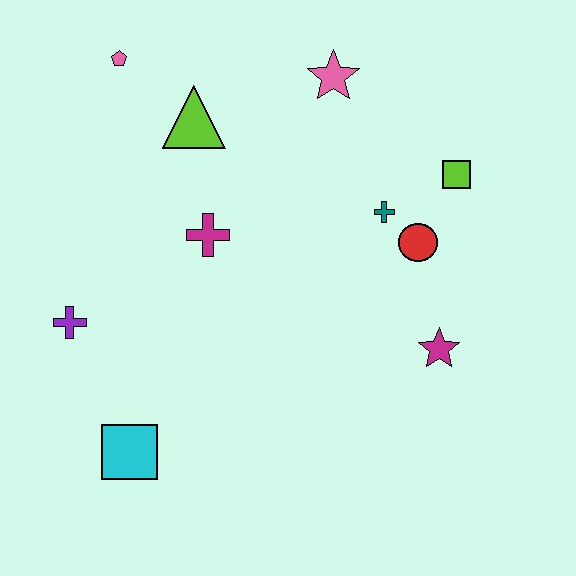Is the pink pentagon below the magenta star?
No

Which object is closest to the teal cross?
The red circle is closest to the teal cross.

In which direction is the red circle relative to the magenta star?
The red circle is above the magenta star.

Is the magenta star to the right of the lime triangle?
Yes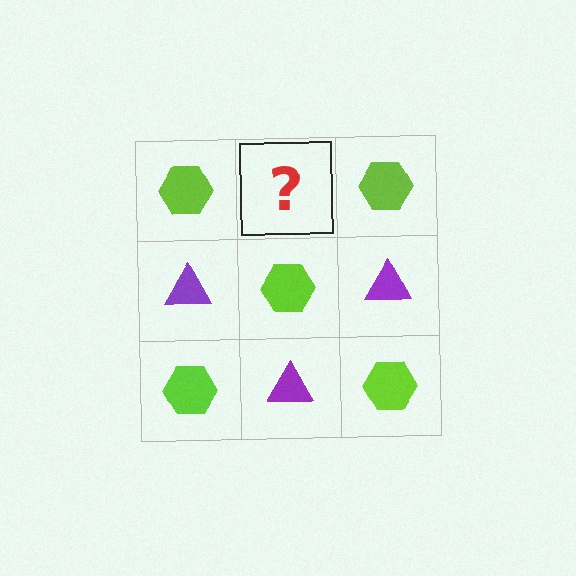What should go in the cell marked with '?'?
The missing cell should contain a purple triangle.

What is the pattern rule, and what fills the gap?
The rule is that it alternates lime hexagon and purple triangle in a checkerboard pattern. The gap should be filled with a purple triangle.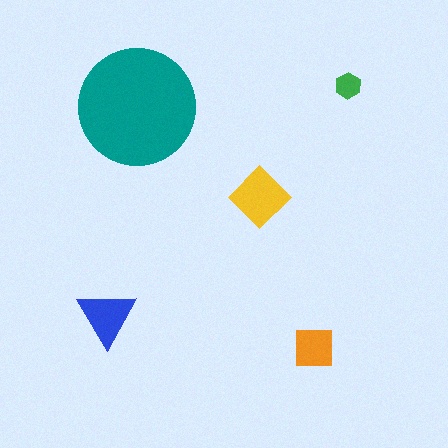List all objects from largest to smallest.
The teal circle, the yellow diamond, the blue triangle, the orange square, the green hexagon.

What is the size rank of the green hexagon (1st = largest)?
5th.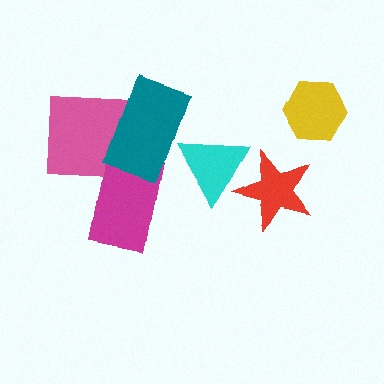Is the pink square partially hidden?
Yes, it is partially covered by another shape.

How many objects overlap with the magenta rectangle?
2 objects overlap with the magenta rectangle.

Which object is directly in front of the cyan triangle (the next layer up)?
The red star is directly in front of the cyan triangle.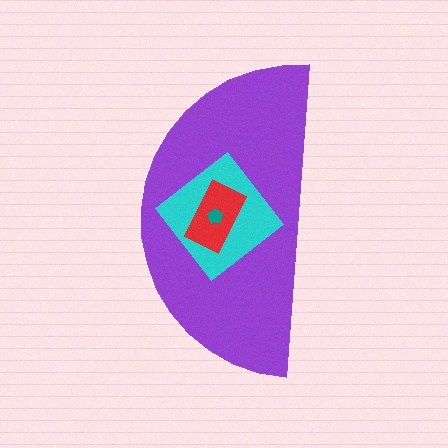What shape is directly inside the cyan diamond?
The red rectangle.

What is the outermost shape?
The purple semicircle.